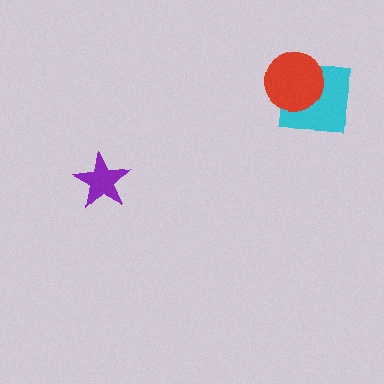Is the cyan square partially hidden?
Yes, it is partially covered by another shape.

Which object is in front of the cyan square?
The red circle is in front of the cyan square.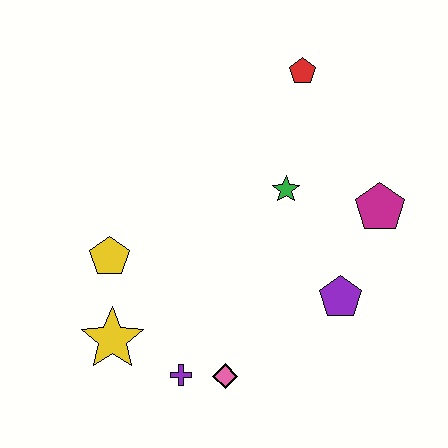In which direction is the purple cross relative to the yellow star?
The purple cross is to the right of the yellow star.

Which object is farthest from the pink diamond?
The red pentagon is farthest from the pink diamond.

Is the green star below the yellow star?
No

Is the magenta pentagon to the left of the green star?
No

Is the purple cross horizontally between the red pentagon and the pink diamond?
No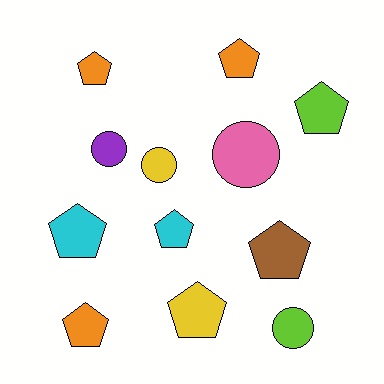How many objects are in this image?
There are 12 objects.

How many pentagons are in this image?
There are 8 pentagons.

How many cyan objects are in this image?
There are 2 cyan objects.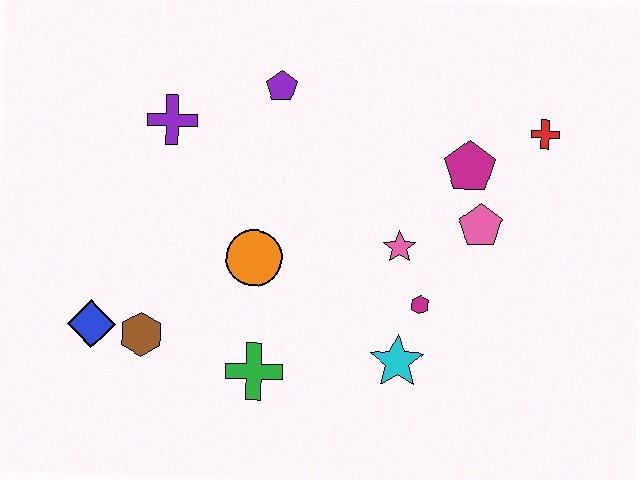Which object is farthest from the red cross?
The blue diamond is farthest from the red cross.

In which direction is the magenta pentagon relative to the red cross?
The magenta pentagon is to the left of the red cross.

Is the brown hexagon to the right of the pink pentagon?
No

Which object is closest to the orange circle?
The green cross is closest to the orange circle.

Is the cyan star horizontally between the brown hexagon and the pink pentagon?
Yes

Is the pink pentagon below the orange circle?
No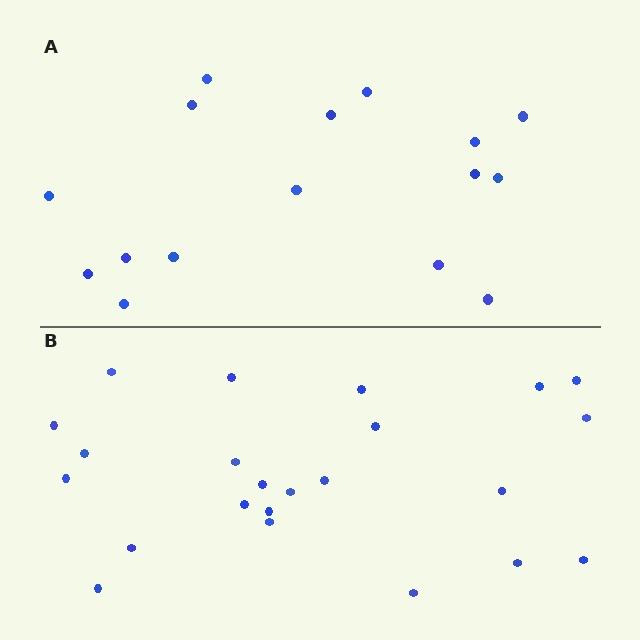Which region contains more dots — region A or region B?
Region B (the bottom region) has more dots.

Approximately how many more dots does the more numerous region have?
Region B has roughly 8 or so more dots than region A.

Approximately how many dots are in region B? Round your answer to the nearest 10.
About 20 dots. (The exact count is 23, which rounds to 20.)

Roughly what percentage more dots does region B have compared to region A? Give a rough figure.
About 45% more.